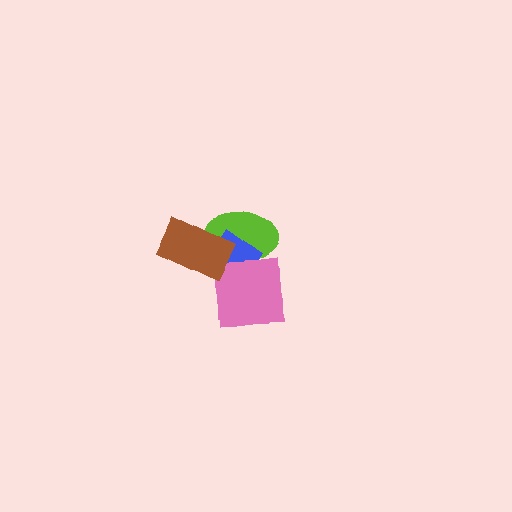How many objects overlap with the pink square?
3 objects overlap with the pink square.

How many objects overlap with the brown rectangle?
3 objects overlap with the brown rectangle.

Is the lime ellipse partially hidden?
Yes, it is partially covered by another shape.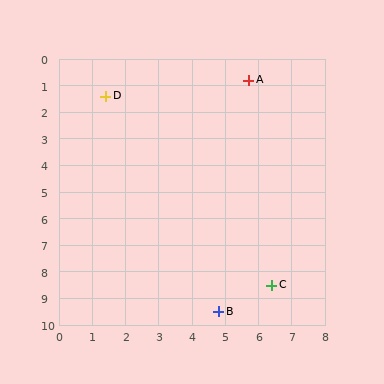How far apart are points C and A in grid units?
Points C and A are about 7.7 grid units apart.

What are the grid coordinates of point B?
Point B is at approximately (4.8, 9.5).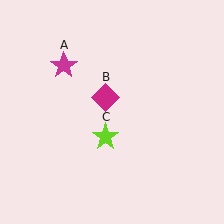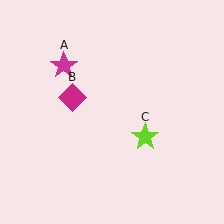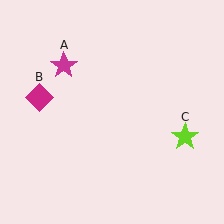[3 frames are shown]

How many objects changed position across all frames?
2 objects changed position: magenta diamond (object B), lime star (object C).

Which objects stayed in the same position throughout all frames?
Magenta star (object A) remained stationary.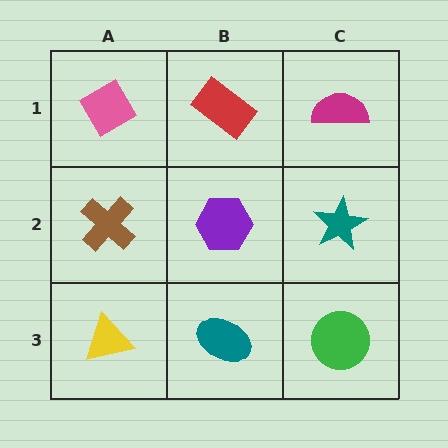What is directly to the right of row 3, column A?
A teal ellipse.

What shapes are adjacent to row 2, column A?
A pink diamond (row 1, column A), a yellow triangle (row 3, column A), a purple hexagon (row 2, column B).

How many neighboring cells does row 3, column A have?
2.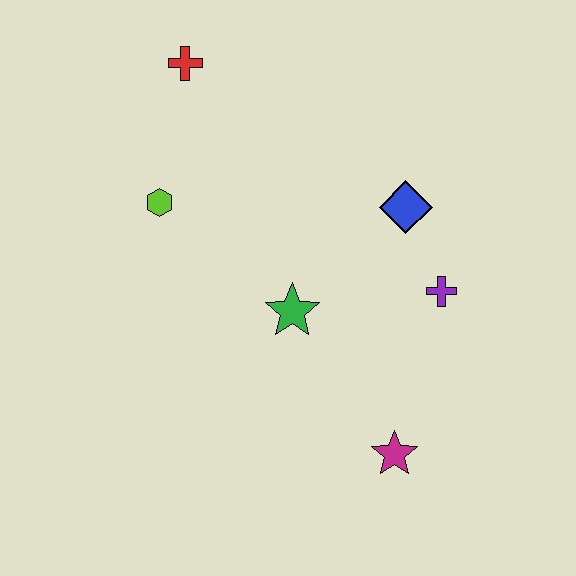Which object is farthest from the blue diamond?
The red cross is farthest from the blue diamond.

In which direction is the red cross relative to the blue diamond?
The red cross is to the left of the blue diamond.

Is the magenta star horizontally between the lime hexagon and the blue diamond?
Yes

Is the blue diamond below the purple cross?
No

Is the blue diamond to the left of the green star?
No